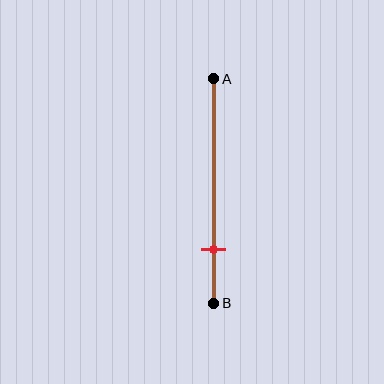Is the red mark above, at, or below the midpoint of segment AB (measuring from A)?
The red mark is below the midpoint of segment AB.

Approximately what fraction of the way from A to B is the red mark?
The red mark is approximately 75% of the way from A to B.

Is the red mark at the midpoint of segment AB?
No, the mark is at about 75% from A, not at the 50% midpoint.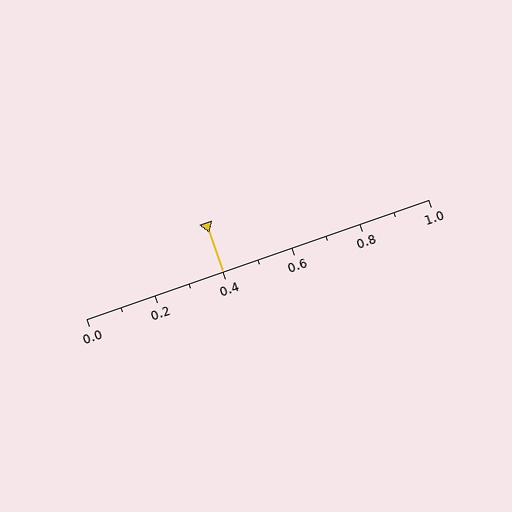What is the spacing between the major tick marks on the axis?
The major ticks are spaced 0.2 apart.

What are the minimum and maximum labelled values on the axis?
The axis runs from 0.0 to 1.0.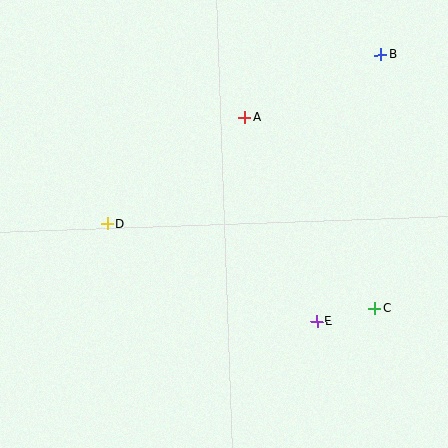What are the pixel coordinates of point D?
Point D is at (107, 224).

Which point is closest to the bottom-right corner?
Point C is closest to the bottom-right corner.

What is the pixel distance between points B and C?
The distance between B and C is 254 pixels.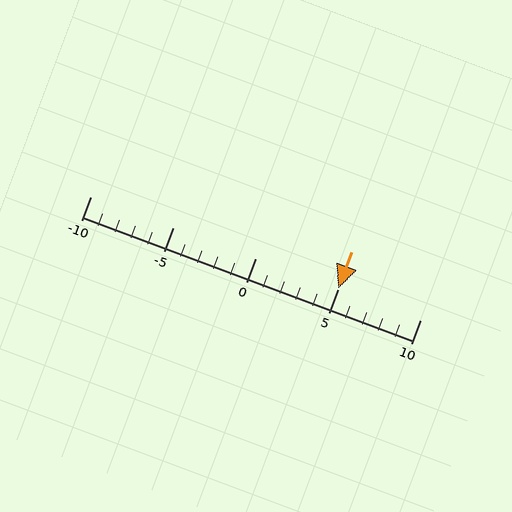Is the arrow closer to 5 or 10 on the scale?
The arrow is closer to 5.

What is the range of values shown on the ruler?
The ruler shows values from -10 to 10.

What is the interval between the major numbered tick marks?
The major tick marks are spaced 5 units apart.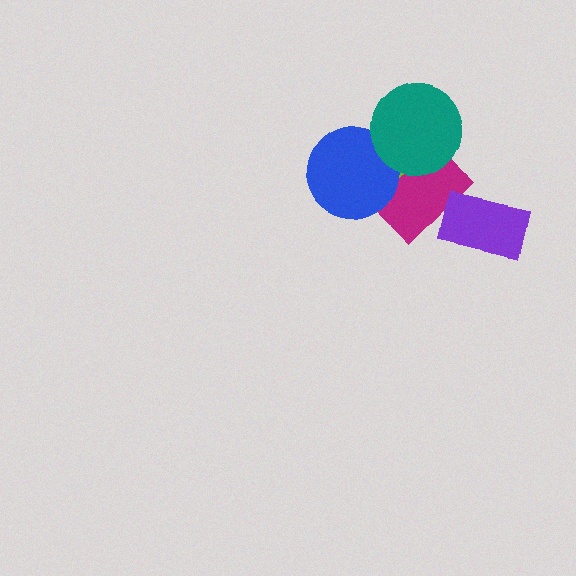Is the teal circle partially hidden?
No, no other shape covers it.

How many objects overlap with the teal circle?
3 objects overlap with the teal circle.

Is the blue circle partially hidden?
Yes, it is partially covered by another shape.